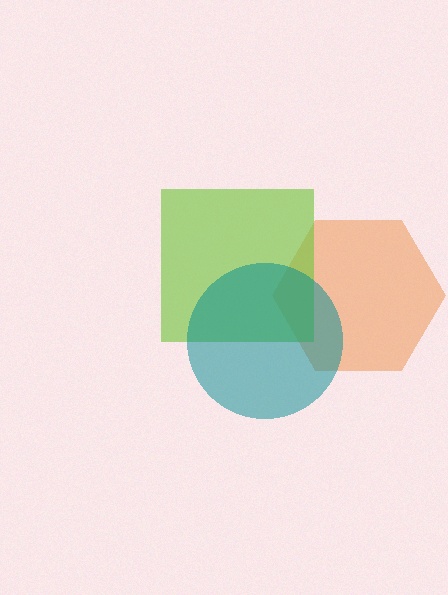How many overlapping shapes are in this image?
There are 3 overlapping shapes in the image.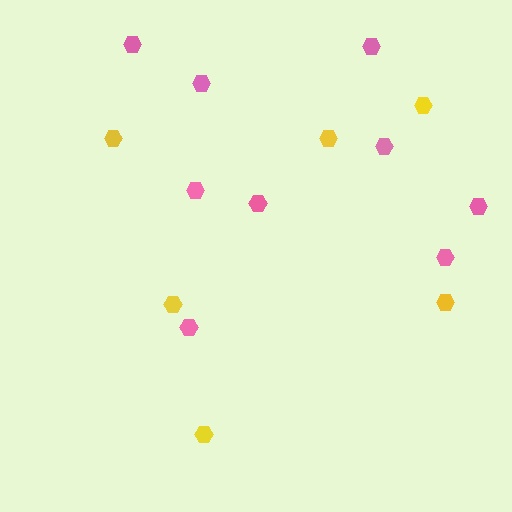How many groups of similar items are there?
There are 2 groups: one group of yellow hexagons (6) and one group of pink hexagons (9).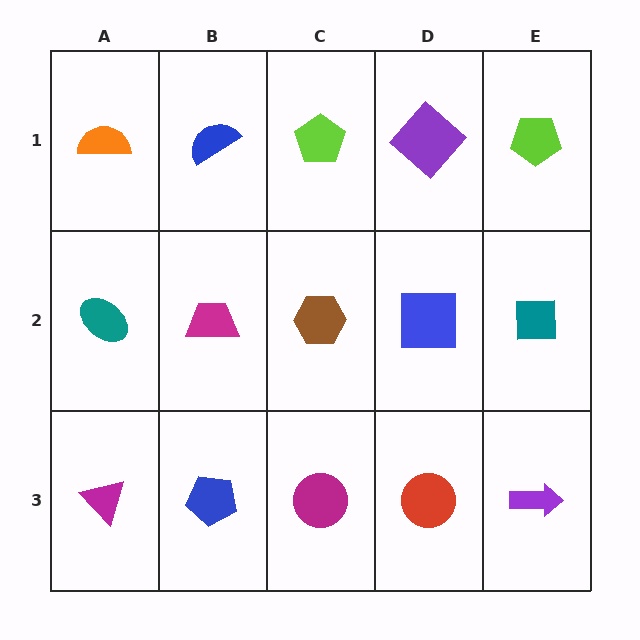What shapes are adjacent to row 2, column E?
A lime pentagon (row 1, column E), a purple arrow (row 3, column E), a blue square (row 2, column D).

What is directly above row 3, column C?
A brown hexagon.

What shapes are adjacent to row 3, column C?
A brown hexagon (row 2, column C), a blue pentagon (row 3, column B), a red circle (row 3, column D).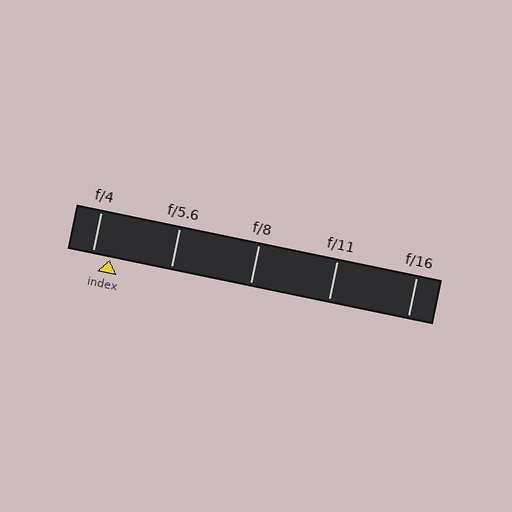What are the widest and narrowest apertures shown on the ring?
The widest aperture shown is f/4 and the narrowest is f/16.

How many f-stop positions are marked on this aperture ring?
There are 5 f-stop positions marked.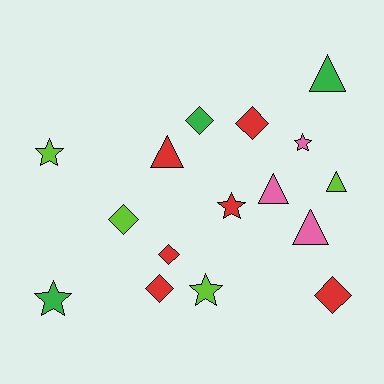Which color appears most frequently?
Red, with 6 objects.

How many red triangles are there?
There is 1 red triangle.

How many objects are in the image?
There are 16 objects.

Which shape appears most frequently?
Diamond, with 6 objects.